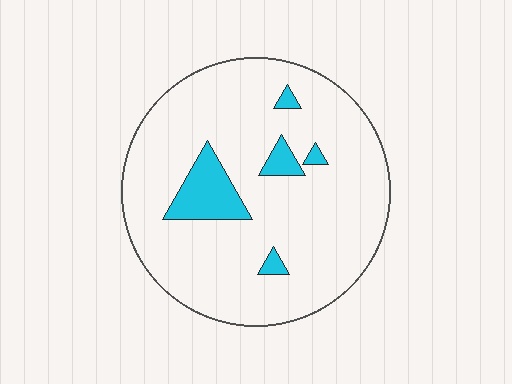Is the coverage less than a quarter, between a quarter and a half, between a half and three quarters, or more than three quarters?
Less than a quarter.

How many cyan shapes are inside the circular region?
5.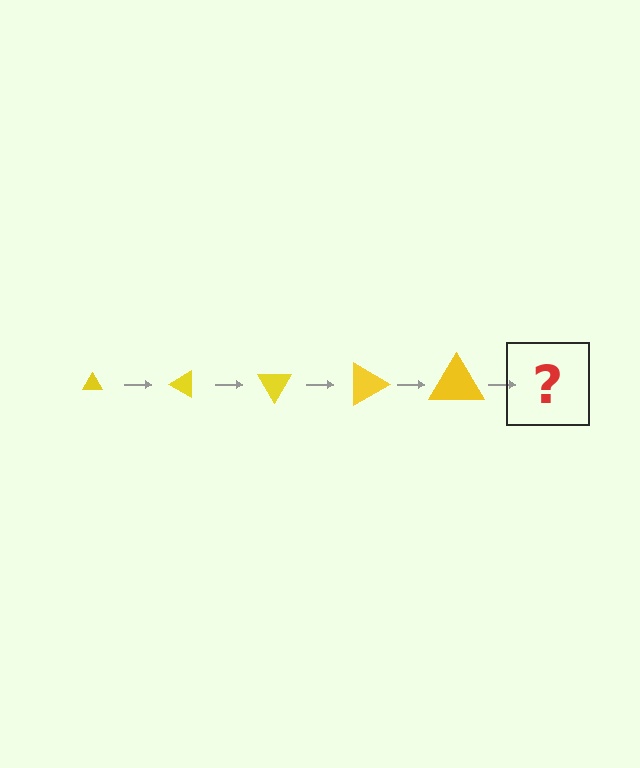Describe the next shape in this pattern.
It should be a triangle, larger than the previous one and rotated 150 degrees from the start.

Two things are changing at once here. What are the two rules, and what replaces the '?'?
The two rules are that the triangle grows larger each step and it rotates 30 degrees each step. The '?' should be a triangle, larger than the previous one and rotated 150 degrees from the start.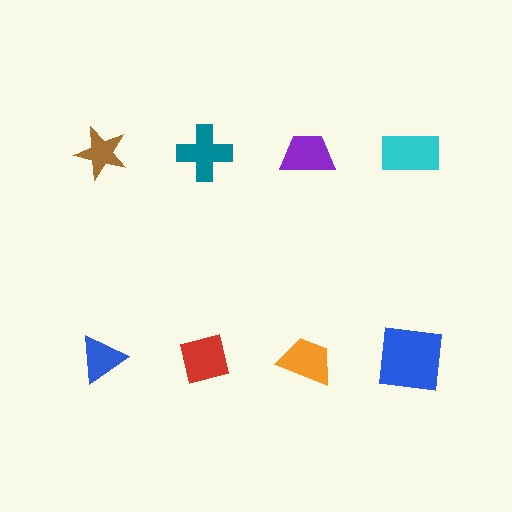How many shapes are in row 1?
4 shapes.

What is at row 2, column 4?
A blue square.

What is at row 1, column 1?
A brown star.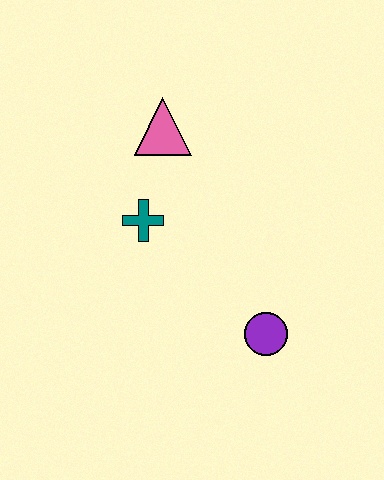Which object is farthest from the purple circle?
The pink triangle is farthest from the purple circle.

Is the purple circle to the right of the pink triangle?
Yes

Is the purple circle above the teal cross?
No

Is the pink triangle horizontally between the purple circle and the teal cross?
Yes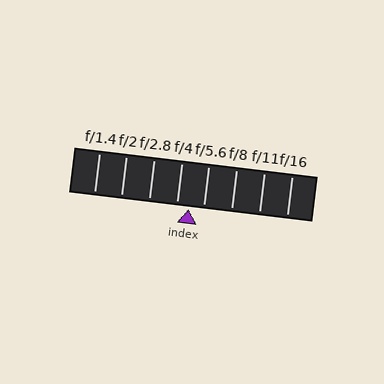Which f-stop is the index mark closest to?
The index mark is closest to f/4.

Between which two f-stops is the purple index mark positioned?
The index mark is between f/4 and f/5.6.